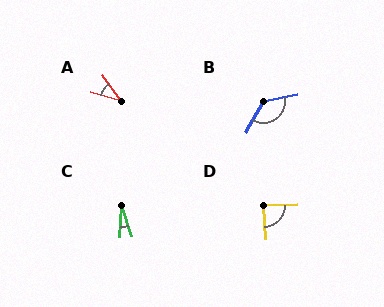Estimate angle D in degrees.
Approximately 88 degrees.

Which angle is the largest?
B, at approximately 131 degrees.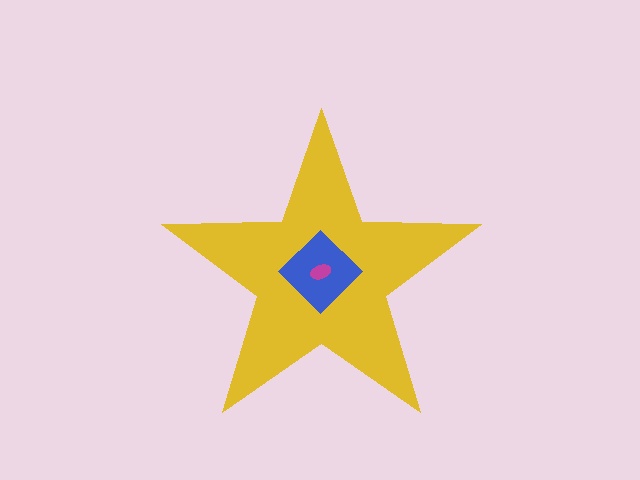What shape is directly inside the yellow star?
The blue diamond.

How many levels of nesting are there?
3.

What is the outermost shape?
The yellow star.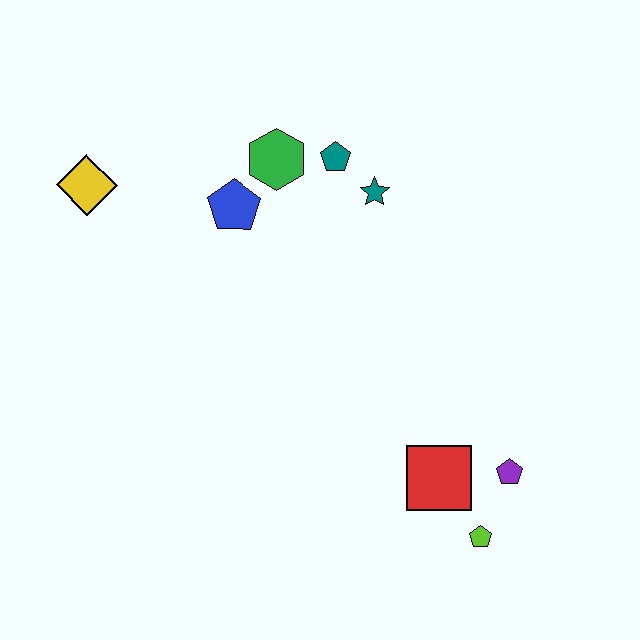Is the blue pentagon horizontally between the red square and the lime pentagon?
No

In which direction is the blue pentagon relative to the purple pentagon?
The blue pentagon is to the left of the purple pentagon.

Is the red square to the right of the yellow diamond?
Yes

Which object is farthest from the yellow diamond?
The lime pentagon is farthest from the yellow diamond.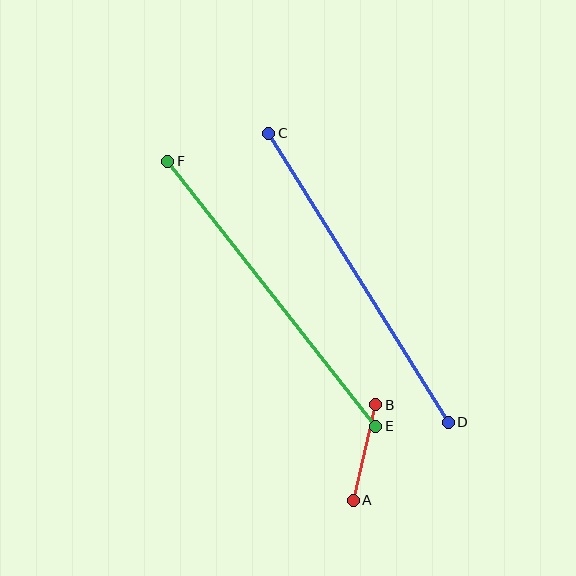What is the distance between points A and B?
The distance is approximately 98 pixels.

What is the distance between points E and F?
The distance is approximately 337 pixels.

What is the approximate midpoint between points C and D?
The midpoint is at approximately (359, 278) pixels.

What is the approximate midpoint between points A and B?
The midpoint is at approximately (365, 452) pixels.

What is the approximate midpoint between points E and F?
The midpoint is at approximately (272, 294) pixels.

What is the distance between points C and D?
The distance is approximately 340 pixels.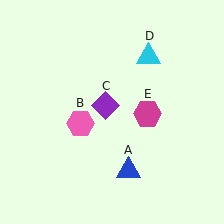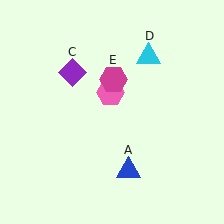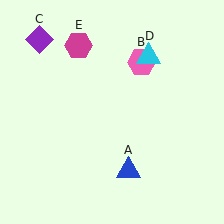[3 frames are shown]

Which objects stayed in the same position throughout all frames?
Blue triangle (object A) and cyan triangle (object D) remained stationary.